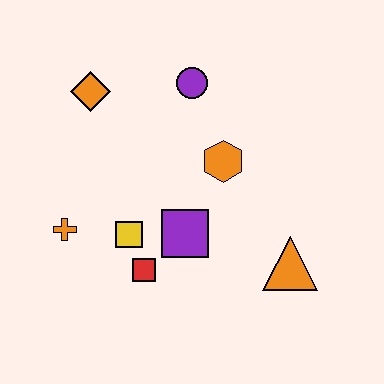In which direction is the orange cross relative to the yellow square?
The orange cross is to the left of the yellow square.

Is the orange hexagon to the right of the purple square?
Yes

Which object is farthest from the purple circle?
The orange triangle is farthest from the purple circle.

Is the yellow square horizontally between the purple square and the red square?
No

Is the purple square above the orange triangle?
Yes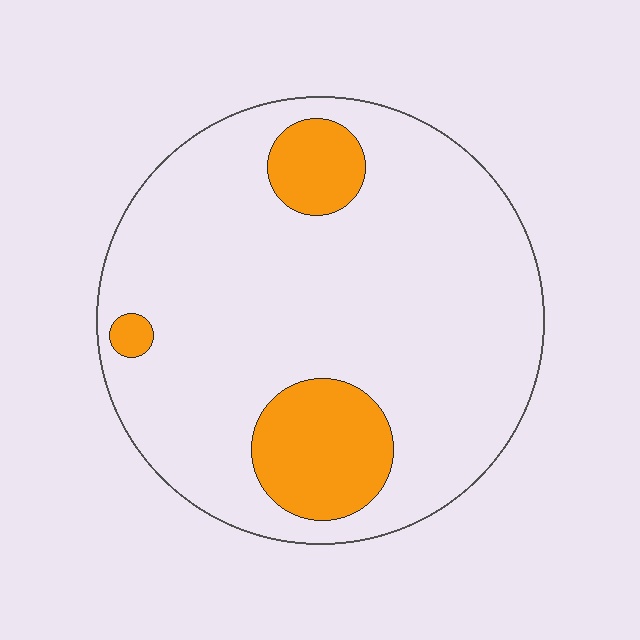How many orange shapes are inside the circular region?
3.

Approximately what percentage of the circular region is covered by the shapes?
Approximately 15%.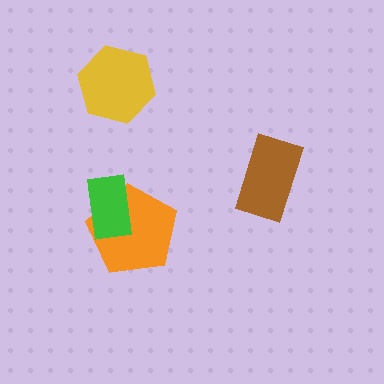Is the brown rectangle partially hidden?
No, no other shape covers it.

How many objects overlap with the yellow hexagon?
0 objects overlap with the yellow hexagon.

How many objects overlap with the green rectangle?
1 object overlaps with the green rectangle.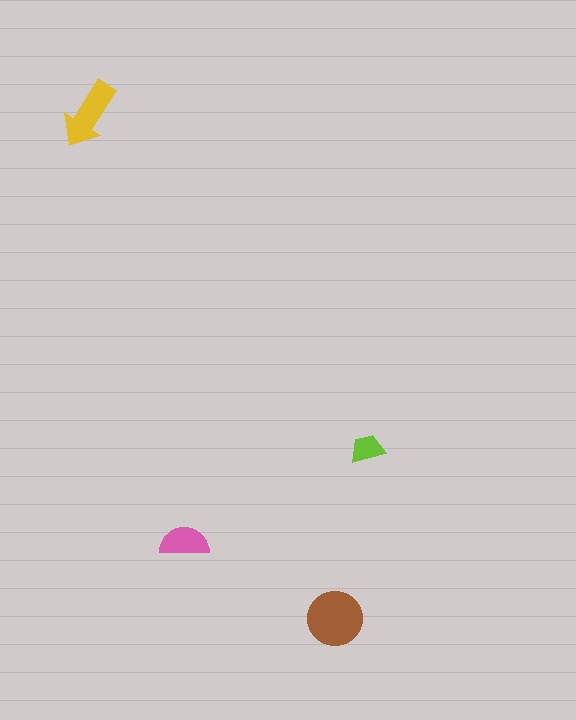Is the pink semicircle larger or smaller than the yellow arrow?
Smaller.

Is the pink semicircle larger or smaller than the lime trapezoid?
Larger.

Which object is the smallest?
The lime trapezoid.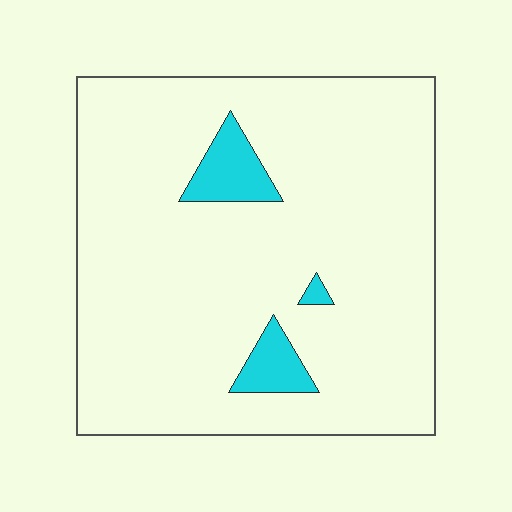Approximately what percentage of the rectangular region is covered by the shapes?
Approximately 5%.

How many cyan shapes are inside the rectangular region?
3.